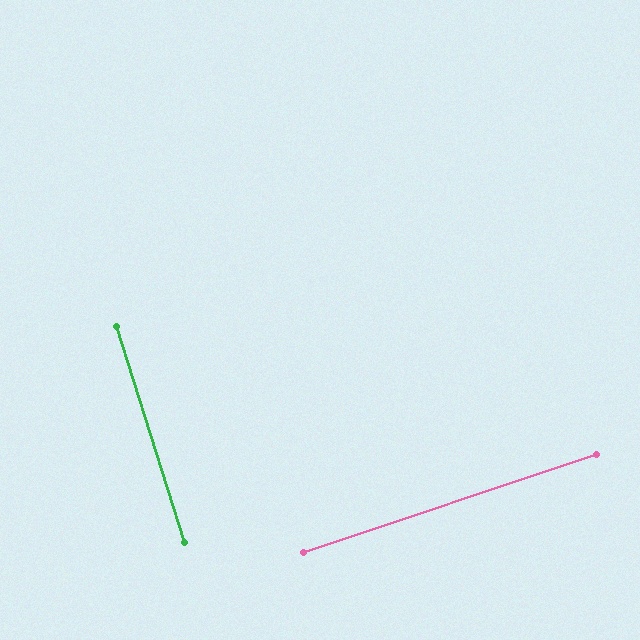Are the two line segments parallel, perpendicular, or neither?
Perpendicular — they meet at approximately 89°.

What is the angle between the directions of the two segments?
Approximately 89 degrees.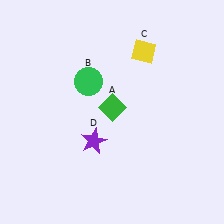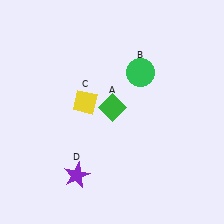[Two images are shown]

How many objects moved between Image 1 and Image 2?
3 objects moved between the two images.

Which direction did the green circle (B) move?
The green circle (B) moved right.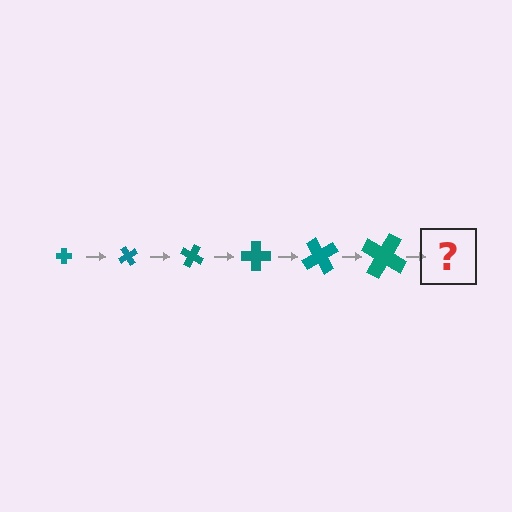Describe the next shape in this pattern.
It should be a cross, larger than the previous one and rotated 360 degrees from the start.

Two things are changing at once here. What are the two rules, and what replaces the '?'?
The two rules are that the cross grows larger each step and it rotates 60 degrees each step. The '?' should be a cross, larger than the previous one and rotated 360 degrees from the start.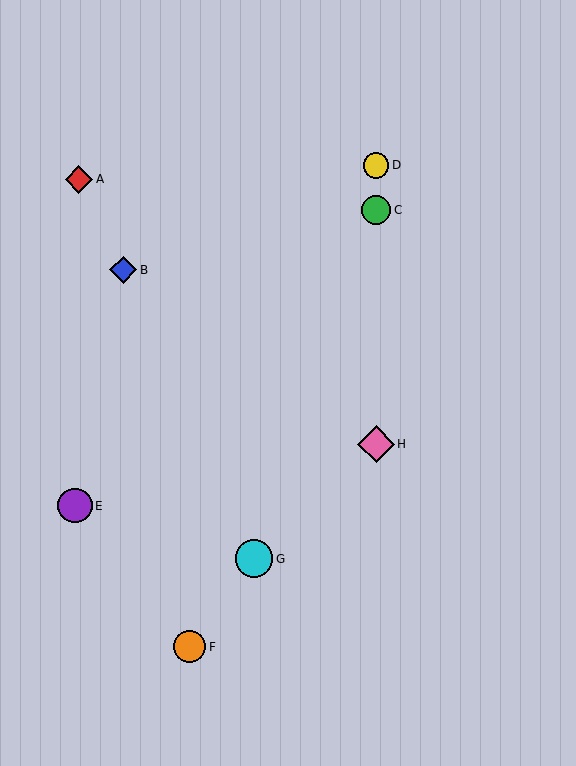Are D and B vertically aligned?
No, D is at x≈376 and B is at x≈123.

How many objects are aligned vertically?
3 objects (C, D, H) are aligned vertically.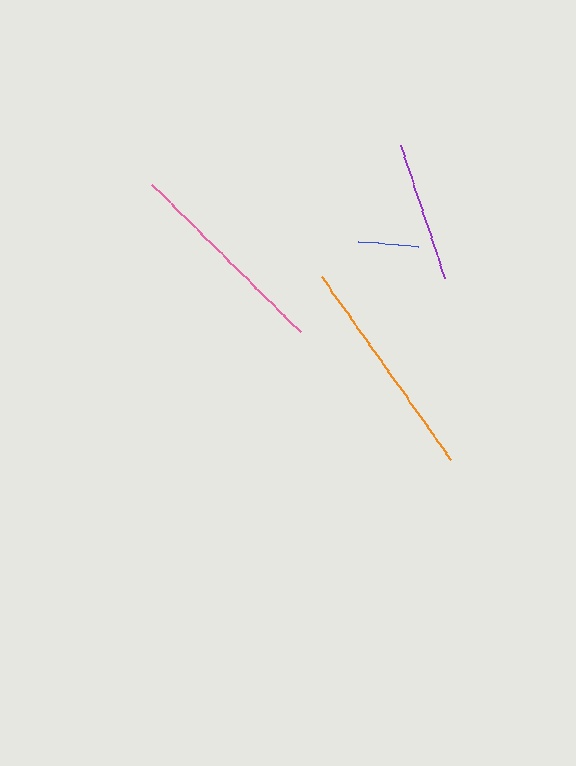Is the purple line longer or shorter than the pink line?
The pink line is longer than the purple line.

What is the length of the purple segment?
The purple segment is approximately 140 pixels long.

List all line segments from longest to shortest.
From longest to shortest: orange, pink, purple, blue.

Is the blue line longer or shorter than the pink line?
The pink line is longer than the blue line.